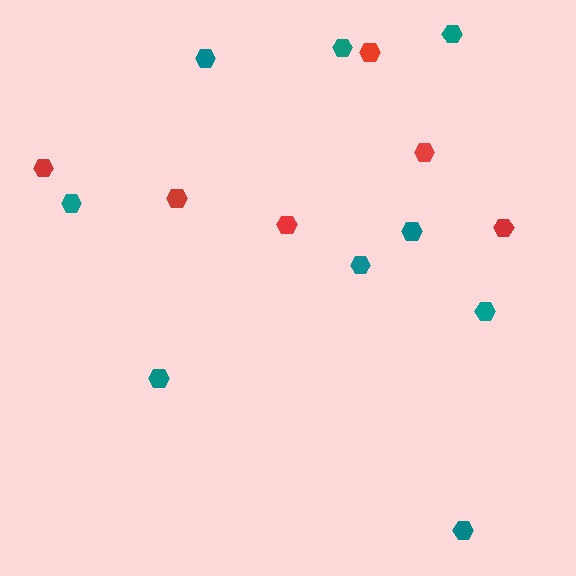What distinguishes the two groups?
There are 2 groups: one group of teal hexagons (9) and one group of red hexagons (6).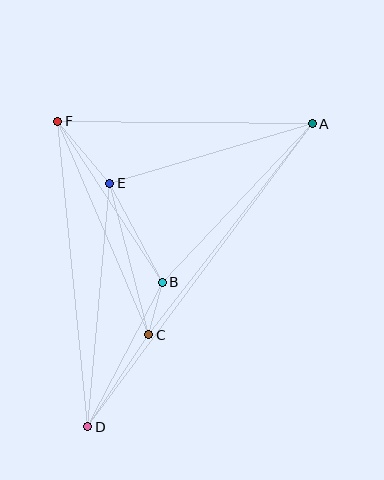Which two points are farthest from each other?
Points A and D are farthest from each other.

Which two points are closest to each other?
Points B and C are closest to each other.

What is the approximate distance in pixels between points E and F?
The distance between E and F is approximately 81 pixels.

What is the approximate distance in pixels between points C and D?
The distance between C and D is approximately 110 pixels.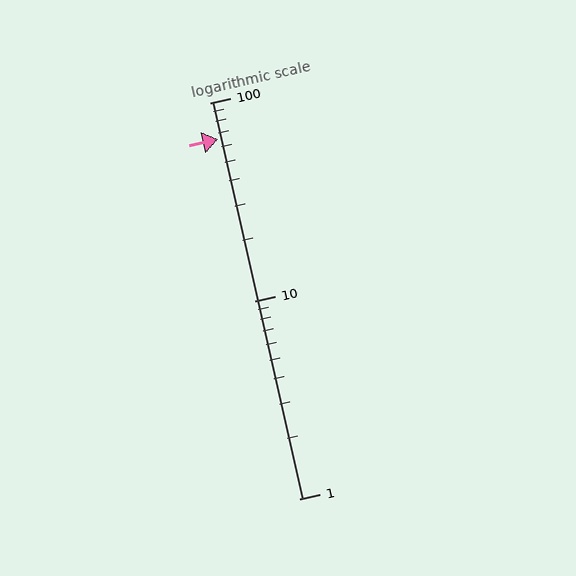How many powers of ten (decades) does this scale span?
The scale spans 2 decades, from 1 to 100.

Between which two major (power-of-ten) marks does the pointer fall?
The pointer is between 10 and 100.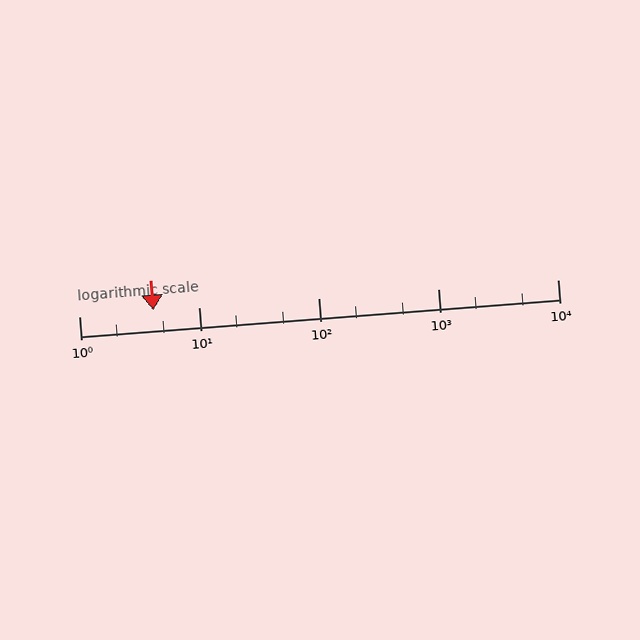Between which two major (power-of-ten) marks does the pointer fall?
The pointer is between 1 and 10.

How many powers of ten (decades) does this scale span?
The scale spans 4 decades, from 1 to 10000.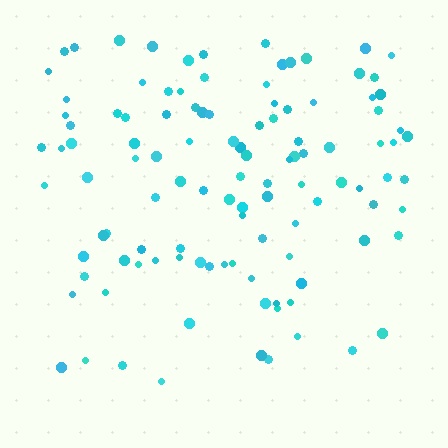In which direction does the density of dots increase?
From bottom to top, with the top side densest.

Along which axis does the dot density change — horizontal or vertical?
Vertical.